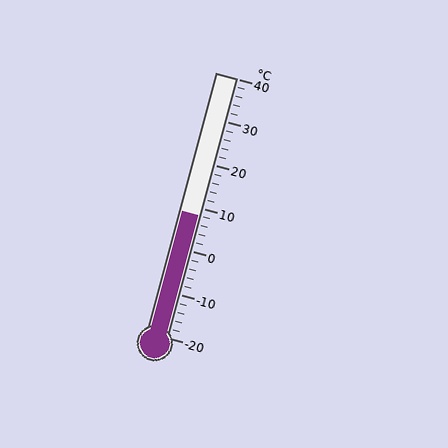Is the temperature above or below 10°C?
The temperature is below 10°C.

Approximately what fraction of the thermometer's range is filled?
The thermometer is filled to approximately 45% of its range.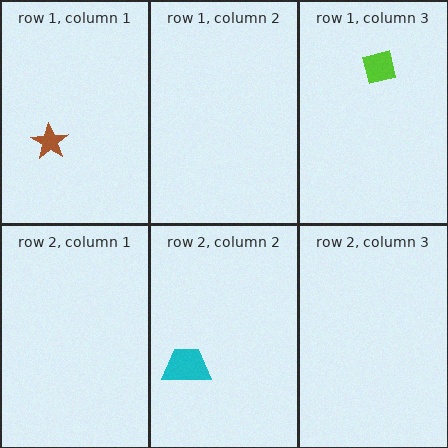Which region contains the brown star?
The row 1, column 1 region.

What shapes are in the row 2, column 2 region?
The cyan trapezoid.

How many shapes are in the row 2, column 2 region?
1.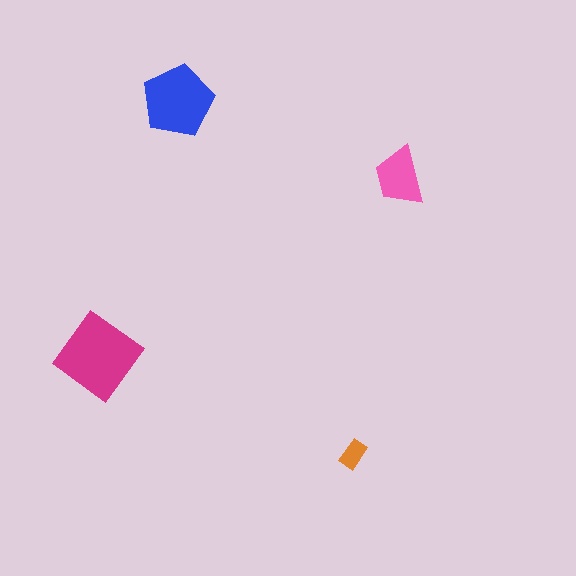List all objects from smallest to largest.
The orange rectangle, the pink trapezoid, the blue pentagon, the magenta diamond.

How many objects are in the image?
There are 4 objects in the image.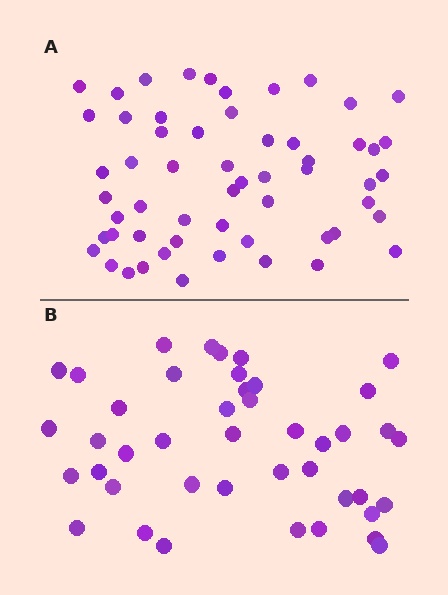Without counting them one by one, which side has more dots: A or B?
Region A (the top region) has more dots.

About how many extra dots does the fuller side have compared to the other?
Region A has approximately 15 more dots than region B.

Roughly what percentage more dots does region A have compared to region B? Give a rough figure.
About 35% more.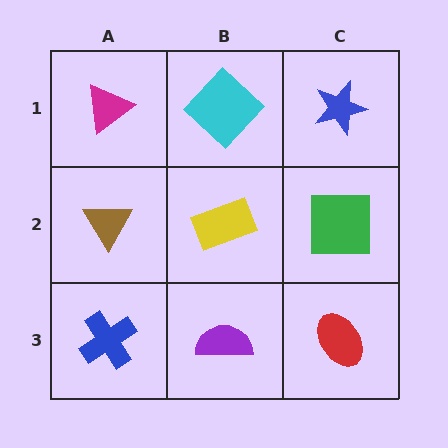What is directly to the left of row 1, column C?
A cyan diamond.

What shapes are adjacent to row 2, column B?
A cyan diamond (row 1, column B), a purple semicircle (row 3, column B), a brown triangle (row 2, column A), a green square (row 2, column C).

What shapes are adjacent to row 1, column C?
A green square (row 2, column C), a cyan diamond (row 1, column B).